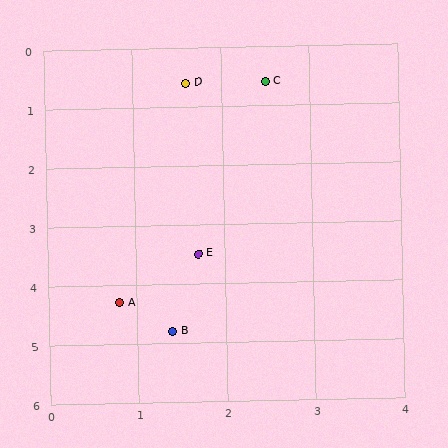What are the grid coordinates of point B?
Point B is at approximately (1.4, 4.8).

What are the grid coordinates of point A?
Point A is at approximately (0.8, 4.3).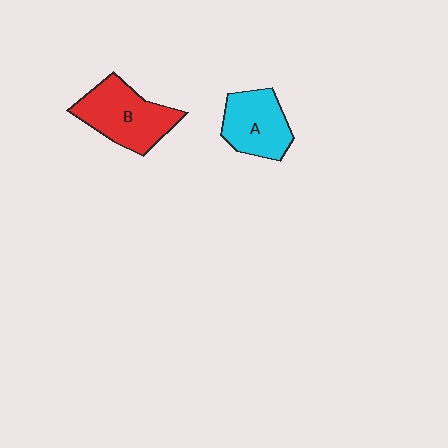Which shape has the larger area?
Shape B (red).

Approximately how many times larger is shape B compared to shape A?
Approximately 1.3 times.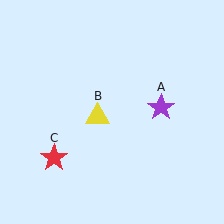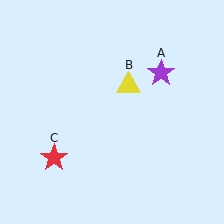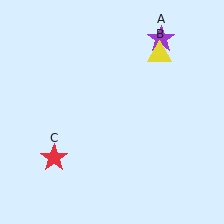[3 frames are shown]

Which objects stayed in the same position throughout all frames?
Red star (object C) remained stationary.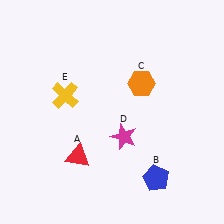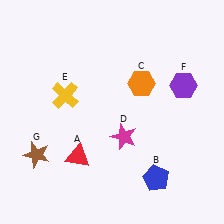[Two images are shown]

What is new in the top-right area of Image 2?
A purple hexagon (F) was added in the top-right area of Image 2.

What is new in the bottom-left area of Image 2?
A brown star (G) was added in the bottom-left area of Image 2.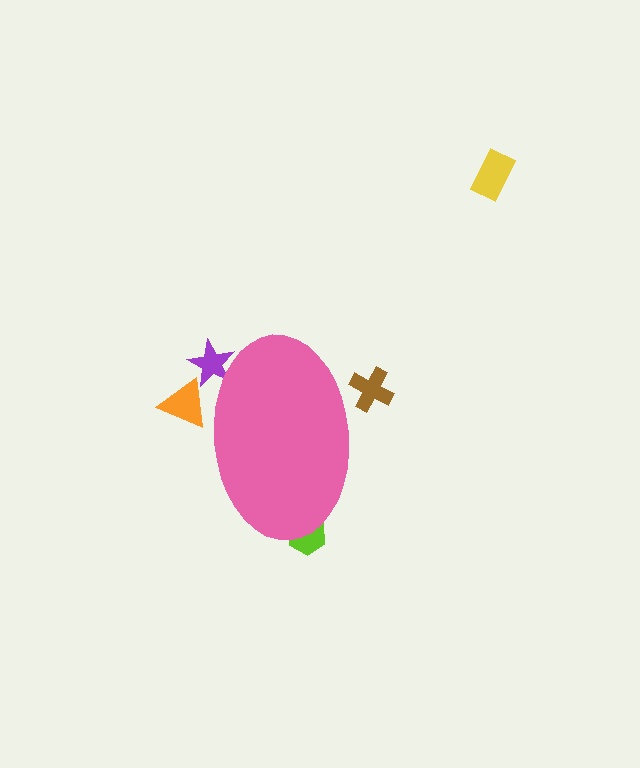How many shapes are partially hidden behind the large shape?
4 shapes are partially hidden.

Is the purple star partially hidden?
Yes, the purple star is partially hidden behind the pink ellipse.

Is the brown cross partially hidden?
Yes, the brown cross is partially hidden behind the pink ellipse.